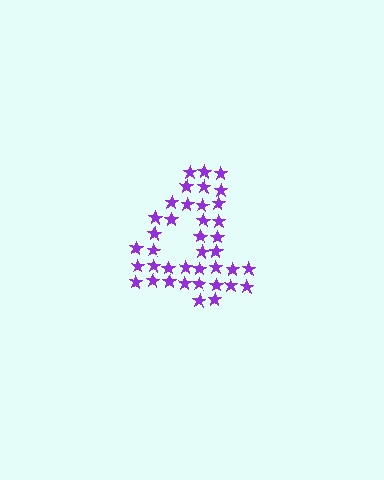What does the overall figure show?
The overall figure shows the digit 4.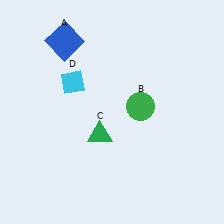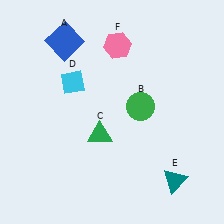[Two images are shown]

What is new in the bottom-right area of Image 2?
A teal triangle (E) was added in the bottom-right area of Image 2.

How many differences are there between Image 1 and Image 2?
There are 2 differences between the two images.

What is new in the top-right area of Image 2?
A pink hexagon (F) was added in the top-right area of Image 2.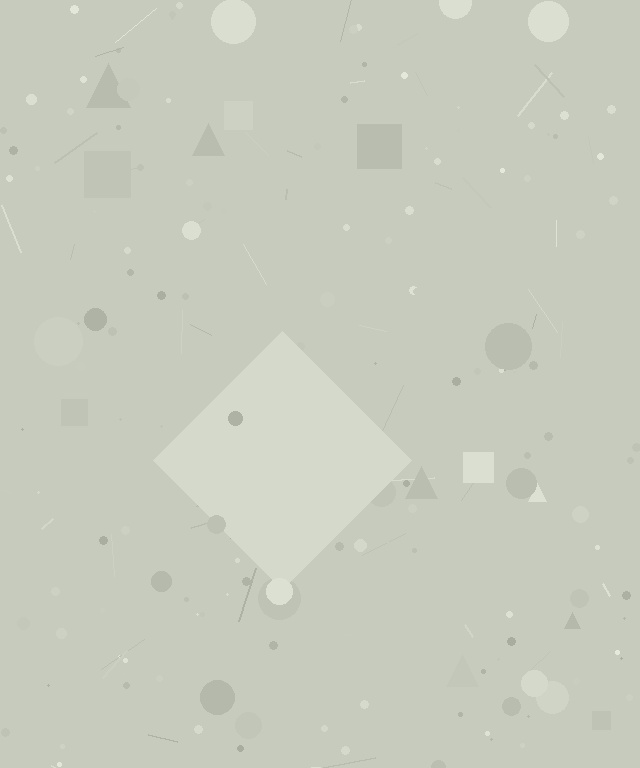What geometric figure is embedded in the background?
A diamond is embedded in the background.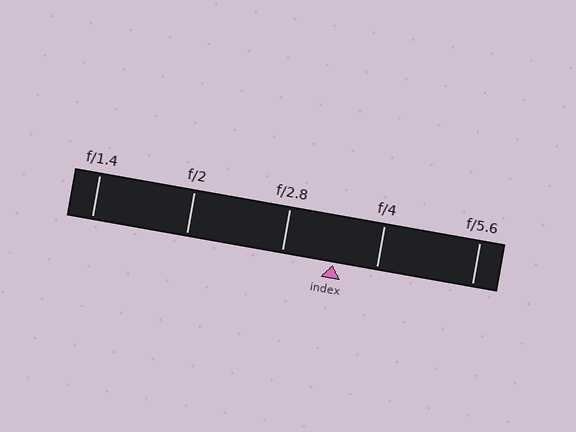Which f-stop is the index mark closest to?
The index mark is closest to f/4.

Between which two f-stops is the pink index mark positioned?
The index mark is between f/2.8 and f/4.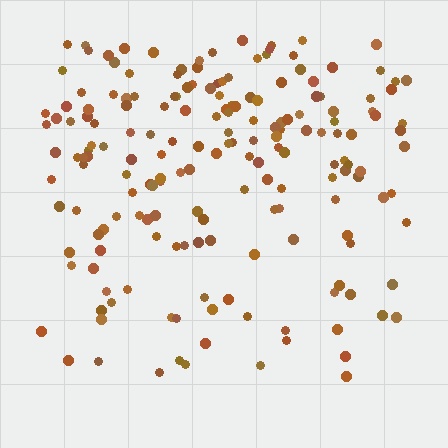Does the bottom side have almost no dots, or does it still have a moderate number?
Still a moderate number, just noticeably fewer than the top.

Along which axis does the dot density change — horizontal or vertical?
Vertical.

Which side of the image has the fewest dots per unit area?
The bottom.